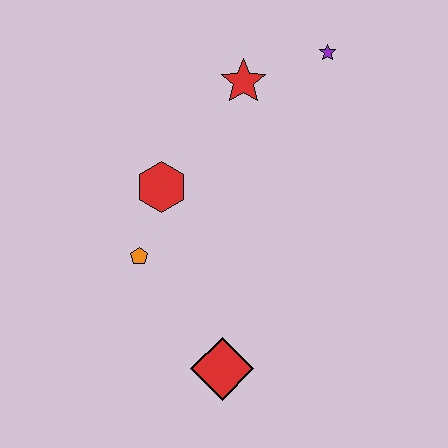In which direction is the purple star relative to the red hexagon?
The purple star is to the right of the red hexagon.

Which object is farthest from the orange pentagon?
The purple star is farthest from the orange pentagon.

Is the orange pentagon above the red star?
No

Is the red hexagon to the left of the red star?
Yes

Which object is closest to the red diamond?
The orange pentagon is closest to the red diamond.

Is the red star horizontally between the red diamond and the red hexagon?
No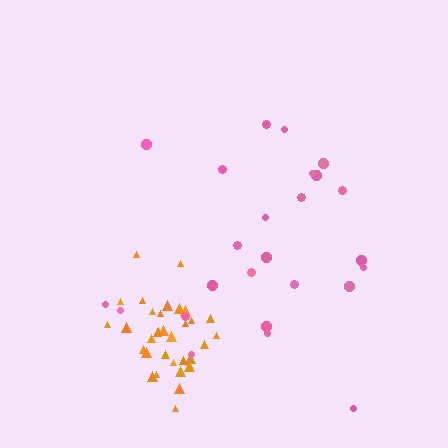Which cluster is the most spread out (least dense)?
Pink.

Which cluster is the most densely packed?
Orange.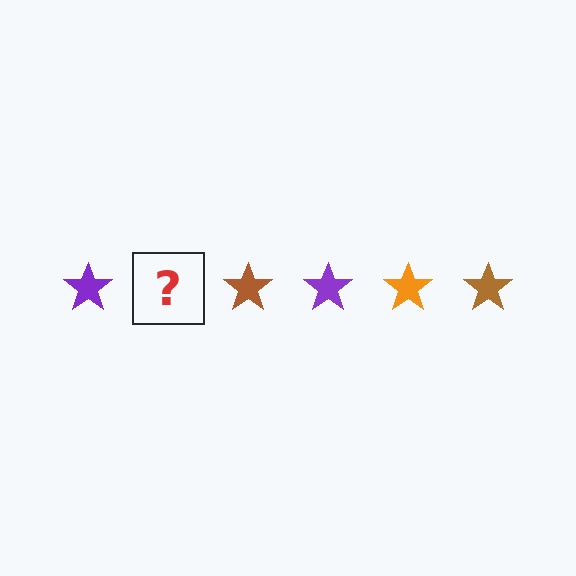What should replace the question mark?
The question mark should be replaced with an orange star.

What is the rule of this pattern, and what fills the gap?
The rule is that the pattern cycles through purple, orange, brown stars. The gap should be filled with an orange star.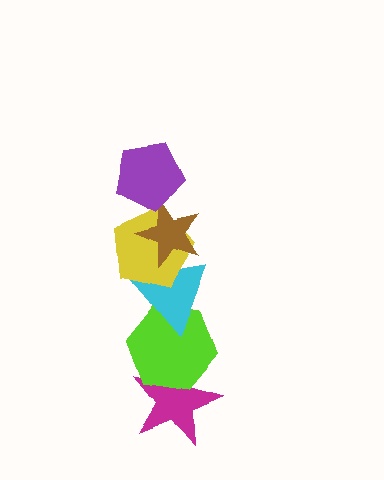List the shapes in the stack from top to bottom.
From top to bottom: the purple pentagon, the brown star, the yellow pentagon, the cyan triangle, the lime hexagon, the magenta star.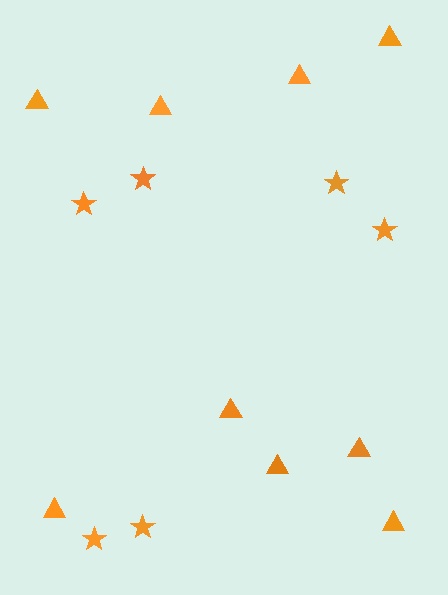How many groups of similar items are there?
There are 2 groups: one group of triangles (9) and one group of stars (6).